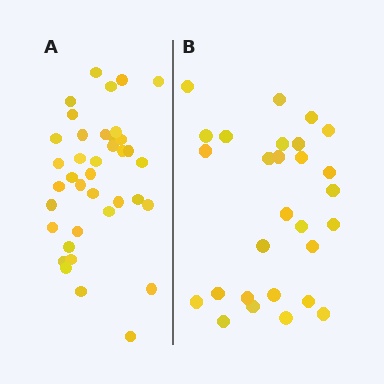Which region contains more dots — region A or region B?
Region A (the left region) has more dots.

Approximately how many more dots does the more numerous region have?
Region A has roughly 10 or so more dots than region B.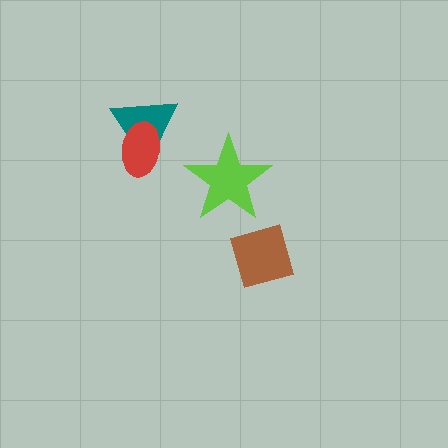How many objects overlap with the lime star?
0 objects overlap with the lime star.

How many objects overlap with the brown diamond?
0 objects overlap with the brown diamond.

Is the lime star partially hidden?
No, no other shape covers it.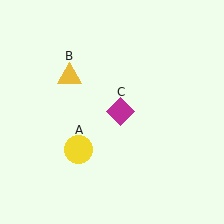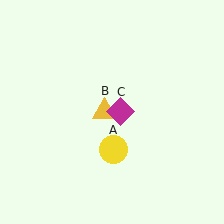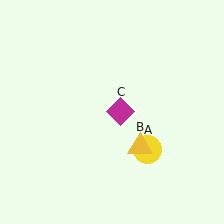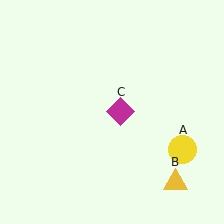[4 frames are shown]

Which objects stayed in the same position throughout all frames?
Magenta diamond (object C) remained stationary.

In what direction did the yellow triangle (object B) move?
The yellow triangle (object B) moved down and to the right.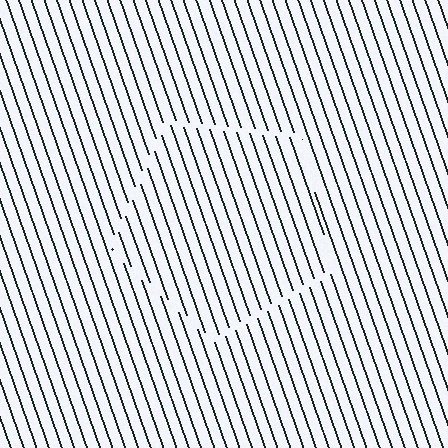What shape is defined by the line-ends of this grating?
An illusory pentagon. The interior of the shape contains the same grating, shifted by half a period — the contour is defined by the phase discontinuity where line-ends from the inner and outer gratings abut.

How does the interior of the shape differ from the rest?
The interior of the shape contains the same grating, shifted by half a period — the contour is defined by the phase discontinuity where line-ends from the inner and outer gratings abut.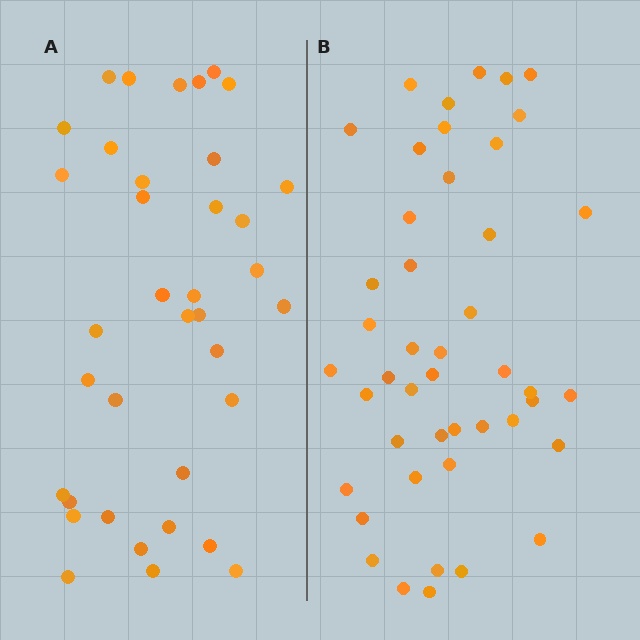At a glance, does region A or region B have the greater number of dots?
Region B (the right region) has more dots.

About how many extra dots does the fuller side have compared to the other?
Region B has roughly 8 or so more dots than region A.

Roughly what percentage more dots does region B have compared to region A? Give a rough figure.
About 20% more.